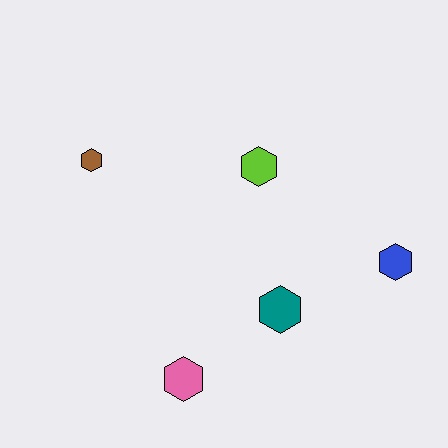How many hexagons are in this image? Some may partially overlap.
There are 5 hexagons.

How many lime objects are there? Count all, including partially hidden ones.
There is 1 lime object.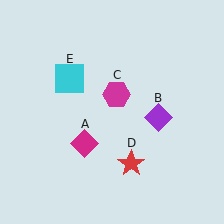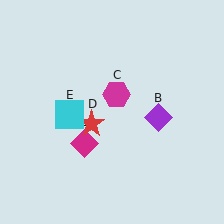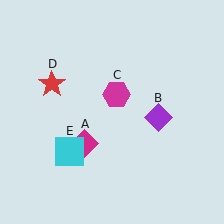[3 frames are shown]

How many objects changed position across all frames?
2 objects changed position: red star (object D), cyan square (object E).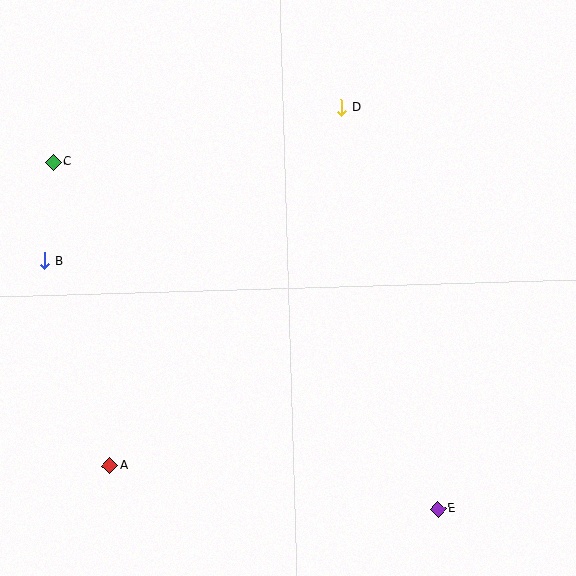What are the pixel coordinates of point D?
Point D is at (342, 108).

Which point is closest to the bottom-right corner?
Point E is closest to the bottom-right corner.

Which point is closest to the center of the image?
Point D at (342, 108) is closest to the center.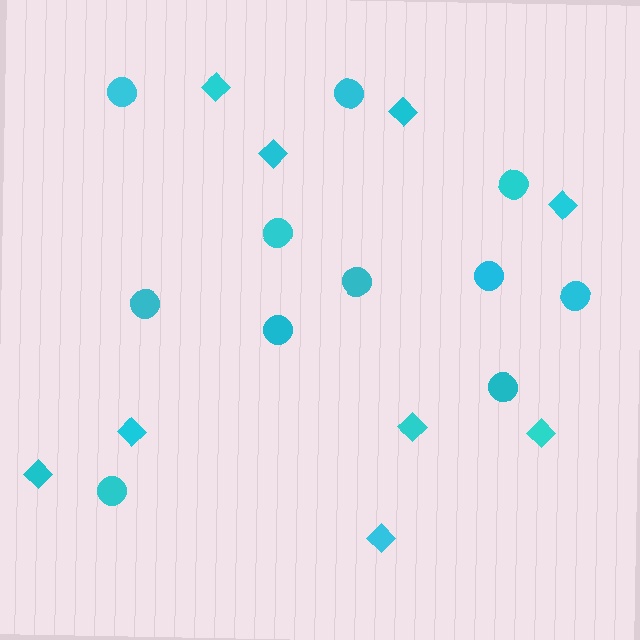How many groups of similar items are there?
There are 2 groups: one group of diamonds (9) and one group of circles (11).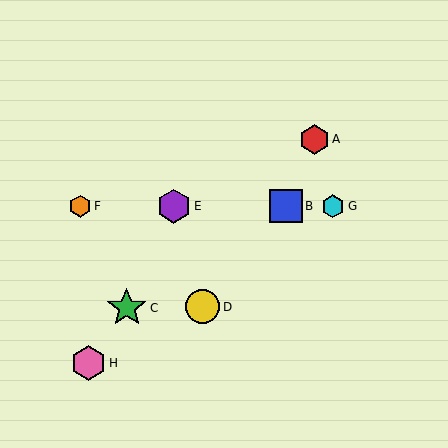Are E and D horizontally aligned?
No, E is at y≈206 and D is at y≈307.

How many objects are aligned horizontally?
4 objects (B, E, F, G) are aligned horizontally.